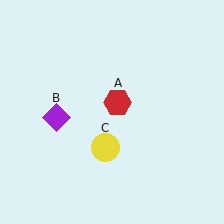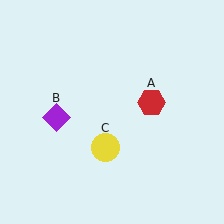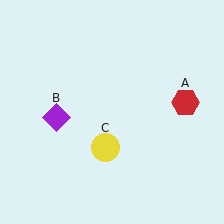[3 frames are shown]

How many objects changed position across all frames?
1 object changed position: red hexagon (object A).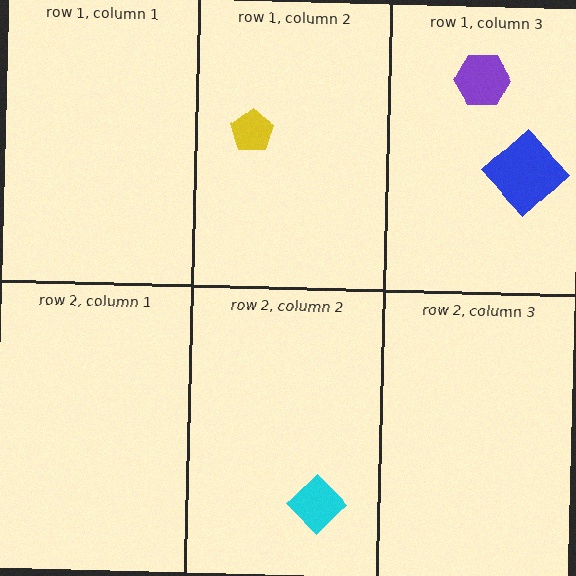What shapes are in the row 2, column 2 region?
The cyan diamond.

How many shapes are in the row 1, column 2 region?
1.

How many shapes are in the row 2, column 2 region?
1.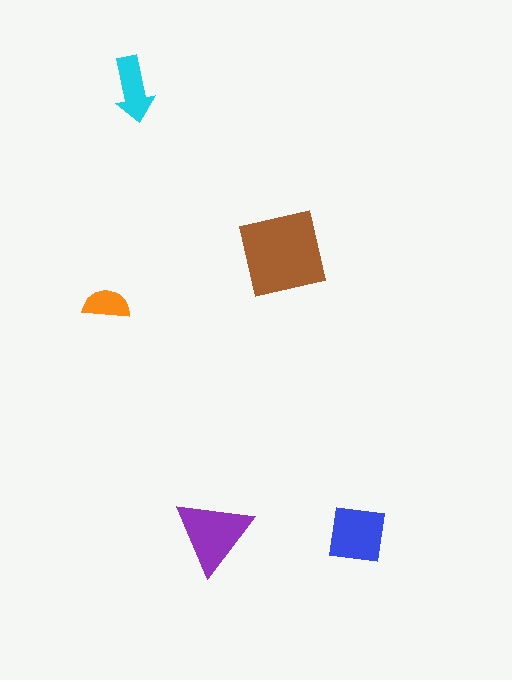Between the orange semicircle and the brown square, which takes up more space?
The brown square.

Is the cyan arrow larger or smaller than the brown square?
Smaller.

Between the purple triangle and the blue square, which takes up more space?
The purple triangle.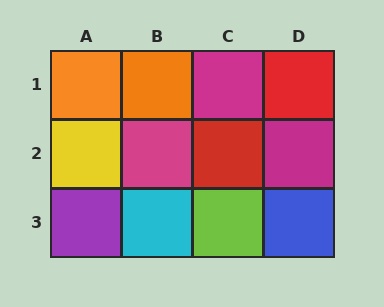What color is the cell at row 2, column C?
Red.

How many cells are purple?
1 cell is purple.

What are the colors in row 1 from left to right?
Orange, orange, magenta, red.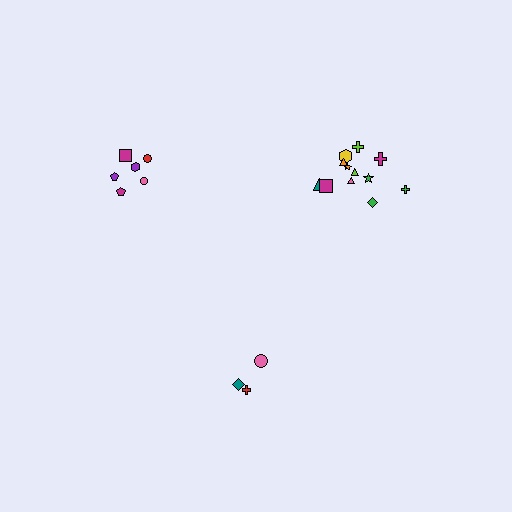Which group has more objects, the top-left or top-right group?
The top-right group.